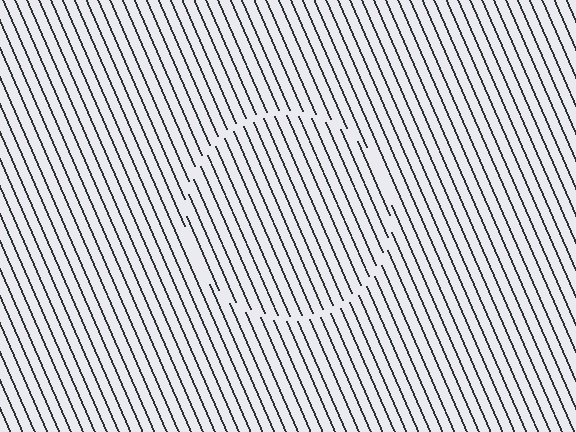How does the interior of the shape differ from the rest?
The interior of the shape contains the same grating, shifted by half a period — the contour is defined by the phase discontinuity where line-ends from the inner and outer gratings abut.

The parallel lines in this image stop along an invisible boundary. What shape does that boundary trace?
An illusory circle. The interior of the shape contains the same grating, shifted by half a period — the contour is defined by the phase discontinuity where line-ends from the inner and outer gratings abut.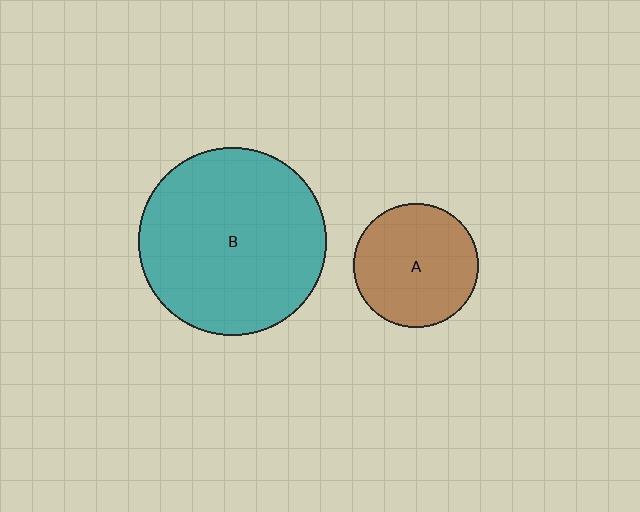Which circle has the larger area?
Circle B (teal).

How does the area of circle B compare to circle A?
Approximately 2.3 times.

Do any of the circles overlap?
No, none of the circles overlap.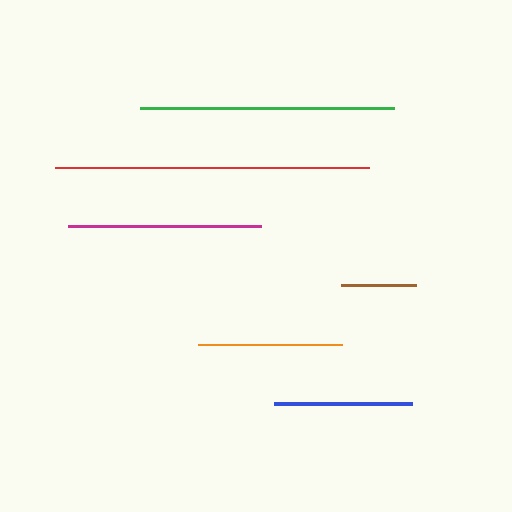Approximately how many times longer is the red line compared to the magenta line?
The red line is approximately 1.6 times the length of the magenta line.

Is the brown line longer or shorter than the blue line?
The blue line is longer than the brown line.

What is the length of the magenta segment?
The magenta segment is approximately 193 pixels long.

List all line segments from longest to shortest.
From longest to shortest: red, green, magenta, orange, blue, brown.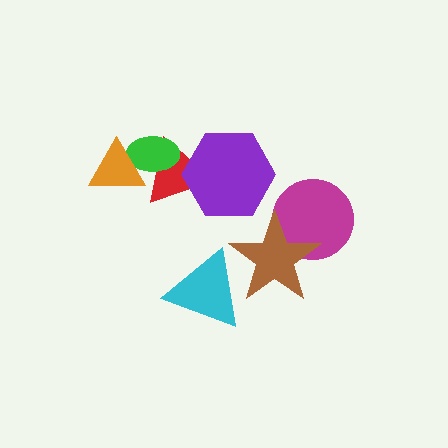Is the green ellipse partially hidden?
Yes, it is partially covered by another shape.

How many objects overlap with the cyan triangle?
1 object overlaps with the cyan triangle.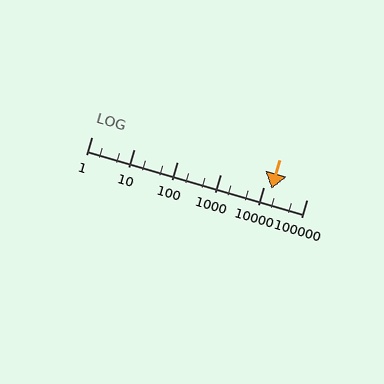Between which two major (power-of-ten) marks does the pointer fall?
The pointer is between 10000 and 100000.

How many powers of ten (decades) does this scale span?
The scale spans 5 decades, from 1 to 100000.